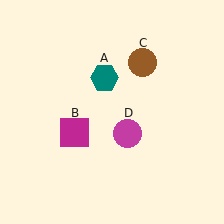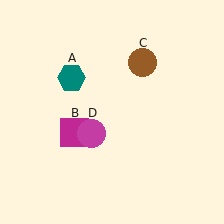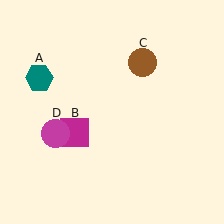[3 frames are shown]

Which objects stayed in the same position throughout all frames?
Magenta square (object B) and brown circle (object C) remained stationary.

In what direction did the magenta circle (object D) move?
The magenta circle (object D) moved left.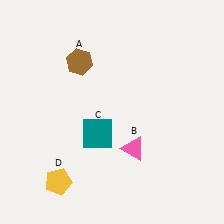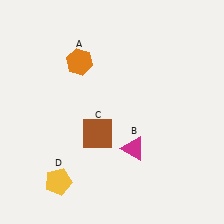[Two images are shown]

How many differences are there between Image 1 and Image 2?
There are 3 differences between the two images.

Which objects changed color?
A changed from brown to orange. B changed from pink to magenta. C changed from teal to brown.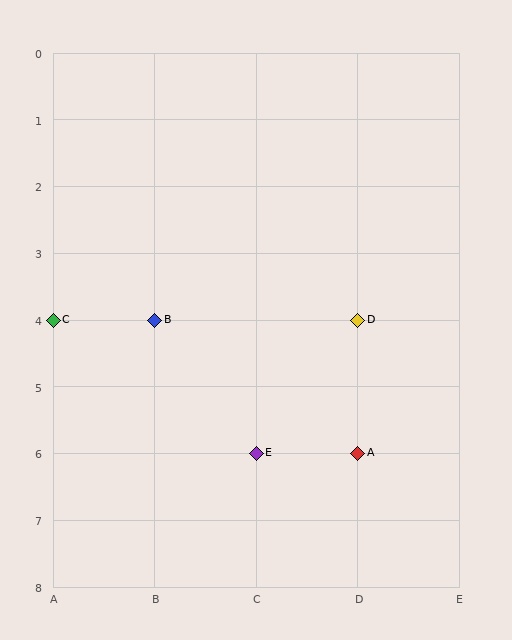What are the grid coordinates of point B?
Point B is at grid coordinates (B, 4).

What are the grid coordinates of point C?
Point C is at grid coordinates (A, 4).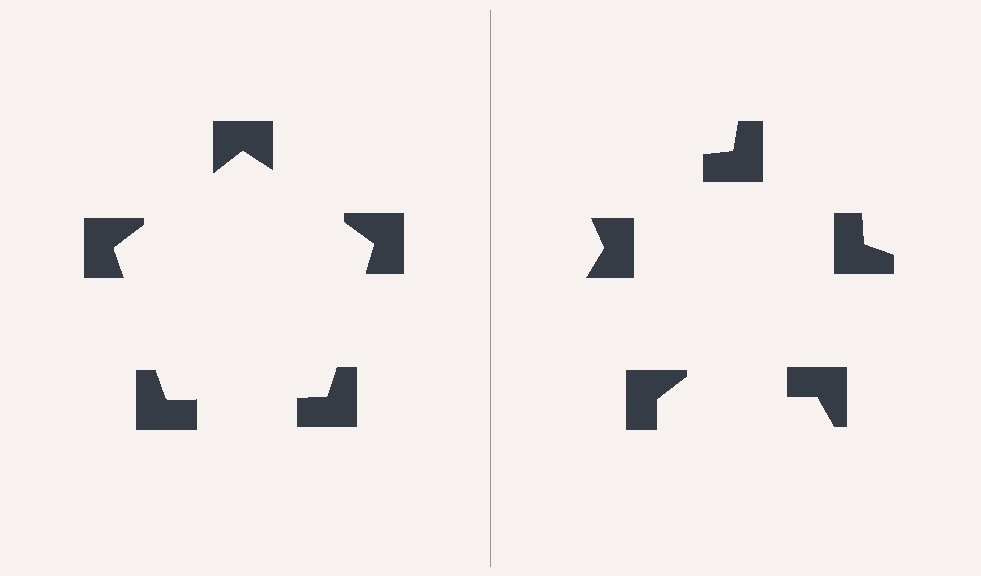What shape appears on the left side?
An illusory pentagon.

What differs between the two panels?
The notched squares are positioned identically on both sides; only the wedge orientations differ. On the left they align to a pentagon; on the right they are misaligned.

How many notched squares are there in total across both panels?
10 — 5 on each side.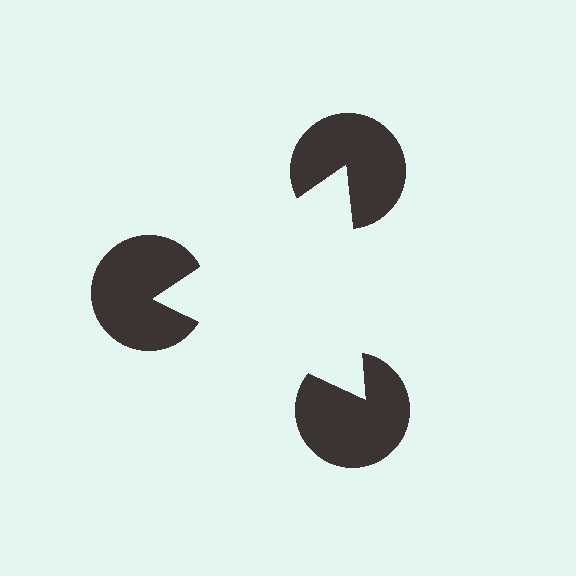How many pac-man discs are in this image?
There are 3 — one at each vertex of the illusory triangle.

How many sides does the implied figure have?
3 sides.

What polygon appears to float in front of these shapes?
An illusory triangle — its edges are inferred from the aligned wedge cuts in the pac-man discs, not physically drawn.